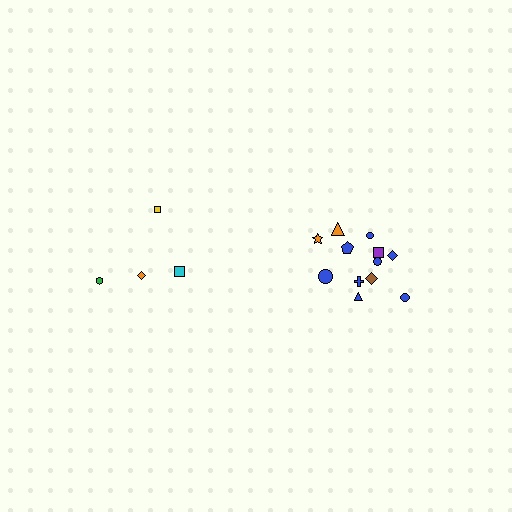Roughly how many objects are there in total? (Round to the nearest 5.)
Roughly 15 objects in total.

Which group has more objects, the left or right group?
The right group.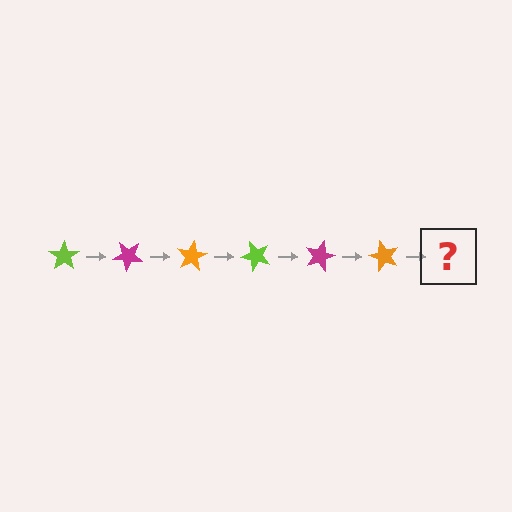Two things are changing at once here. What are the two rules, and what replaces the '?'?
The two rules are that it rotates 40 degrees each step and the color cycles through lime, magenta, and orange. The '?' should be a lime star, rotated 240 degrees from the start.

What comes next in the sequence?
The next element should be a lime star, rotated 240 degrees from the start.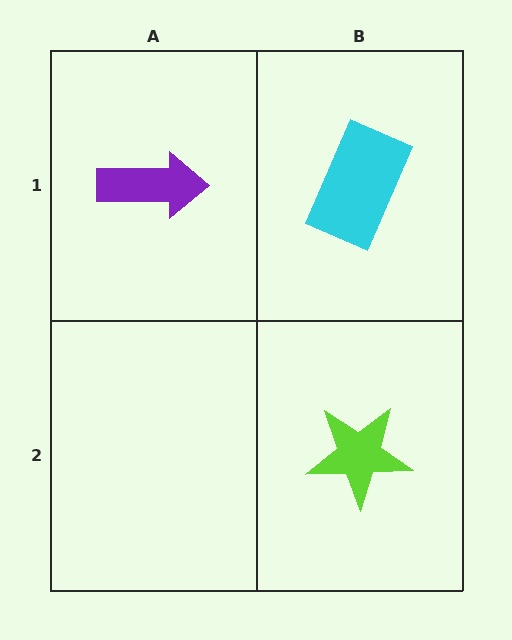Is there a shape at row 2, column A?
No, that cell is empty.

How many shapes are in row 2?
1 shape.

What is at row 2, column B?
A lime star.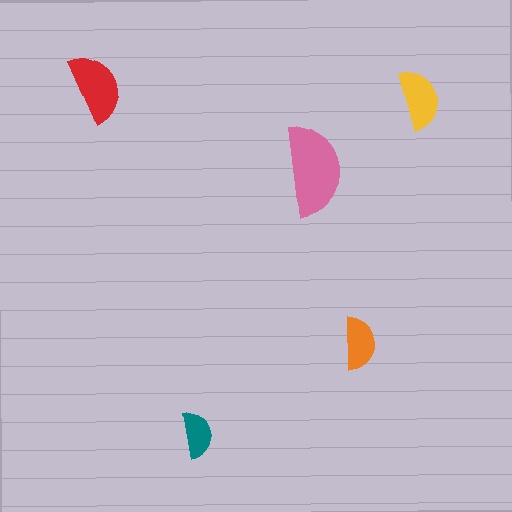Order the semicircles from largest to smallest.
the pink one, the red one, the yellow one, the orange one, the teal one.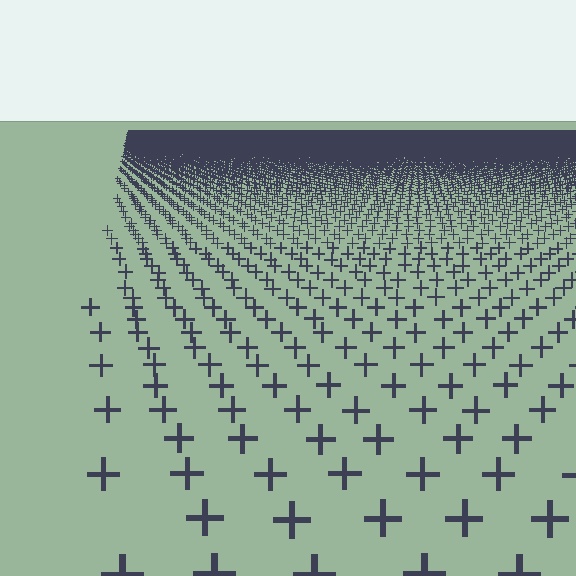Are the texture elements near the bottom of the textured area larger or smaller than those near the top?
Larger. Near the bottom, elements are closer to the viewer and appear at a bigger on-screen size.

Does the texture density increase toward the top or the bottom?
Density increases toward the top.